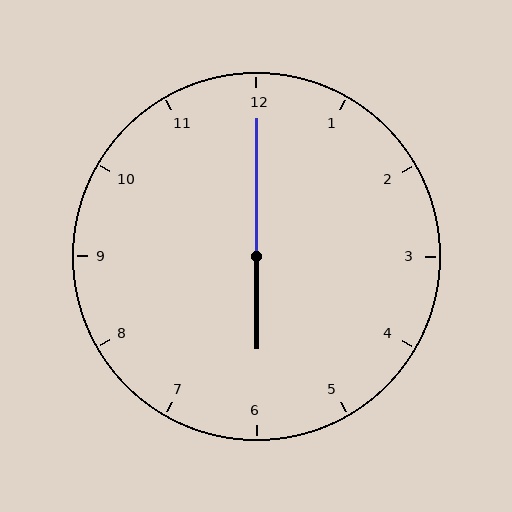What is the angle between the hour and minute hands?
Approximately 180 degrees.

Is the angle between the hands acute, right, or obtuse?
It is obtuse.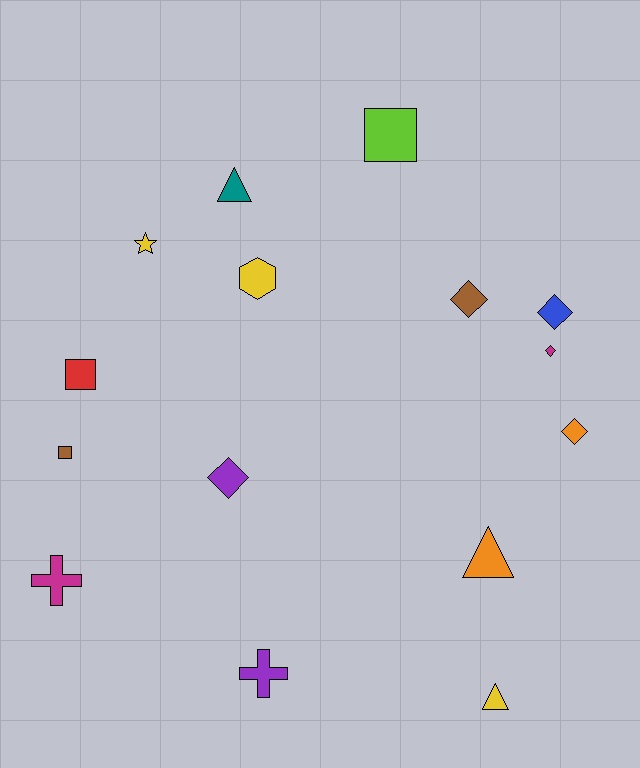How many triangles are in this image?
There are 3 triangles.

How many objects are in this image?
There are 15 objects.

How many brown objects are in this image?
There are 2 brown objects.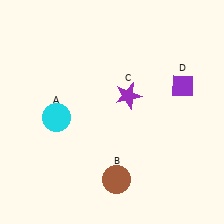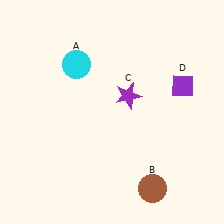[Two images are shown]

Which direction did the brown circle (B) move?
The brown circle (B) moved right.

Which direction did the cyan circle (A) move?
The cyan circle (A) moved up.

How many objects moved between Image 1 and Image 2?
2 objects moved between the two images.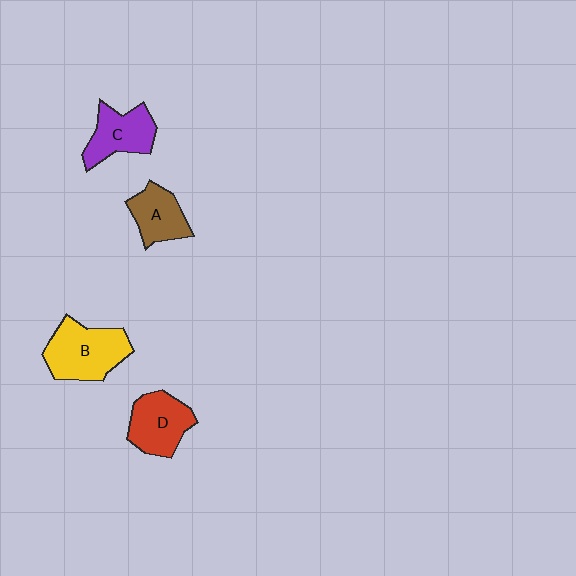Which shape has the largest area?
Shape B (yellow).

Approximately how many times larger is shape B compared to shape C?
Approximately 1.3 times.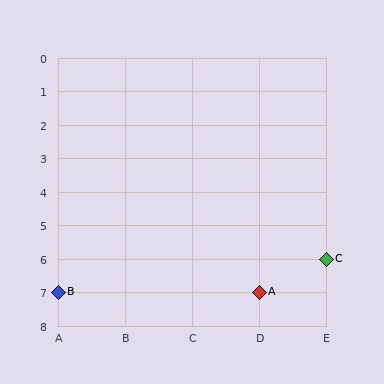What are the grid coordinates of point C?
Point C is at grid coordinates (E, 6).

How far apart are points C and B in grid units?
Points C and B are 4 columns and 1 row apart (about 4.1 grid units diagonally).